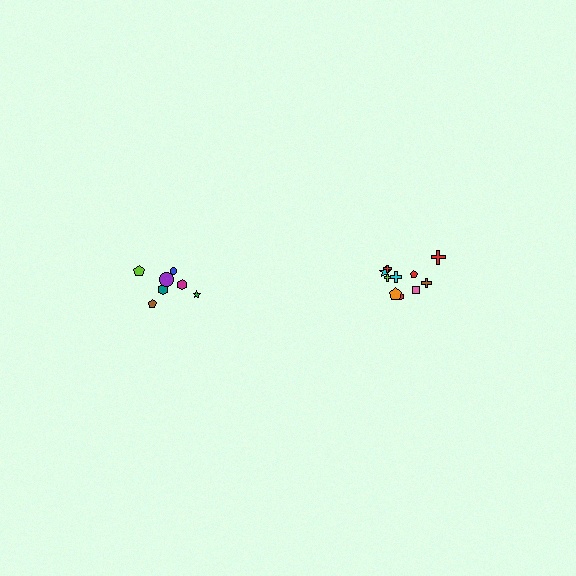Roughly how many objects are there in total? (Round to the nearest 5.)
Roughly 15 objects in total.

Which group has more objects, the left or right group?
The right group.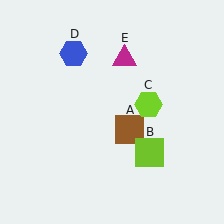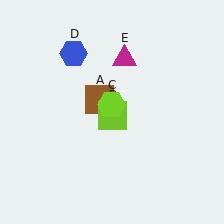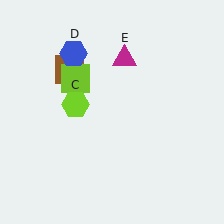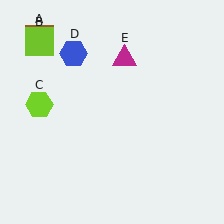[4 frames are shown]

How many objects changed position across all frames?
3 objects changed position: brown square (object A), lime square (object B), lime hexagon (object C).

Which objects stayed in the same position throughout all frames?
Blue hexagon (object D) and magenta triangle (object E) remained stationary.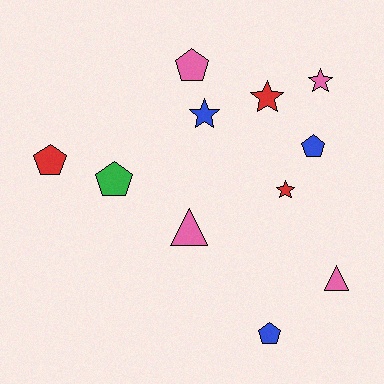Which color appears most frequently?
Pink, with 4 objects.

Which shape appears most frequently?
Pentagon, with 5 objects.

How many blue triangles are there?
There are no blue triangles.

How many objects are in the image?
There are 11 objects.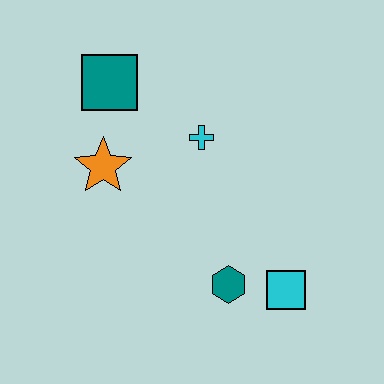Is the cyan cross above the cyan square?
Yes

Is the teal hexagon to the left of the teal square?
No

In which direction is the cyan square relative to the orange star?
The cyan square is to the right of the orange star.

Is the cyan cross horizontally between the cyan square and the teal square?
Yes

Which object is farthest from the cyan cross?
The cyan square is farthest from the cyan cross.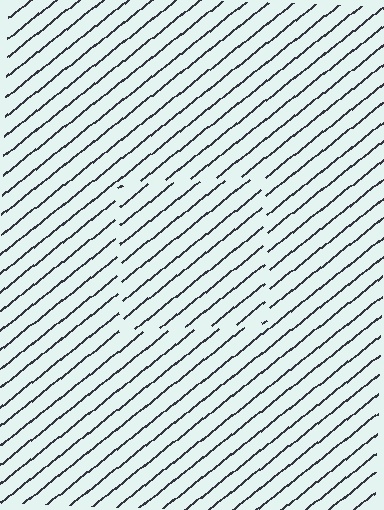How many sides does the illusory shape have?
4 sides — the line-ends trace a square.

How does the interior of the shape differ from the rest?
The interior of the shape contains the same grating, shifted by half a period — the contour is defined by the phase discontinuity where line-ends from the inner and outer gratings abut.